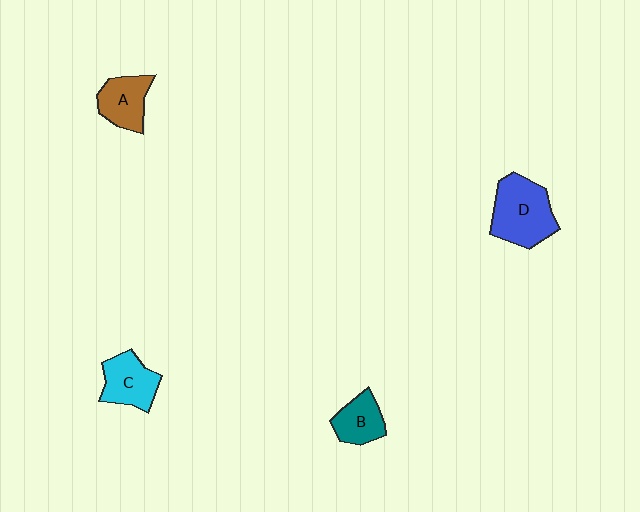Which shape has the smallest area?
Shape B (teal).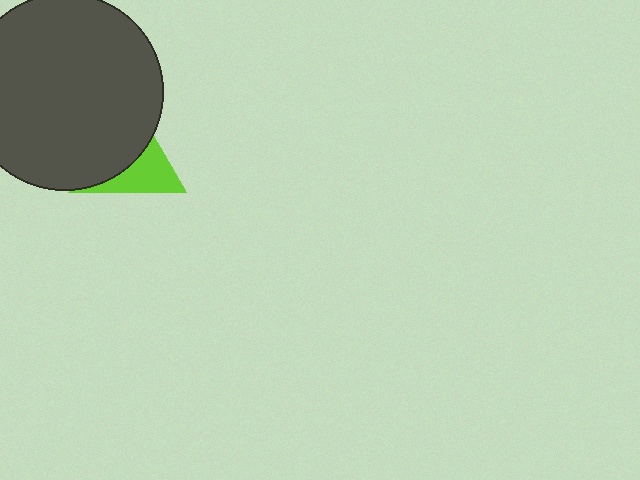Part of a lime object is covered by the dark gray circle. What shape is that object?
It is a triangle.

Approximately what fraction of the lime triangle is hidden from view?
Roughly 58% of the lime triangle is hidden behind the dark gray circle.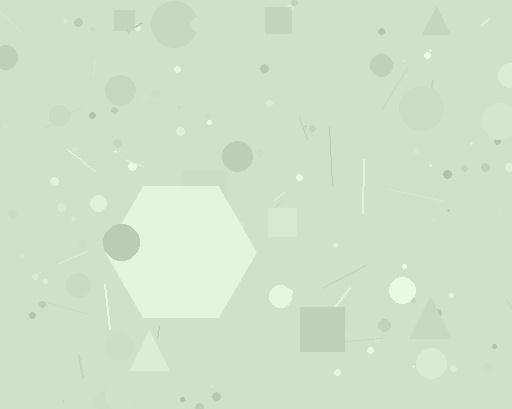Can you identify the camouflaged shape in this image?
The camouflaged shape is a hexagon.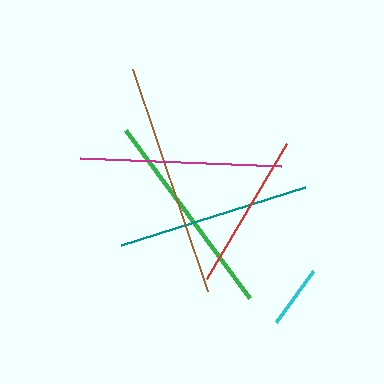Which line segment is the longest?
The brown line is the longest at approximately 234 pixels.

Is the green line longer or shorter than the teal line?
The green line is longer than the teal line.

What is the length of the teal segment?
The teal segment is approximately 192 pixels long.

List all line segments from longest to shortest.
From longest to shortest: brown, green, magenta, teal, red, cyan.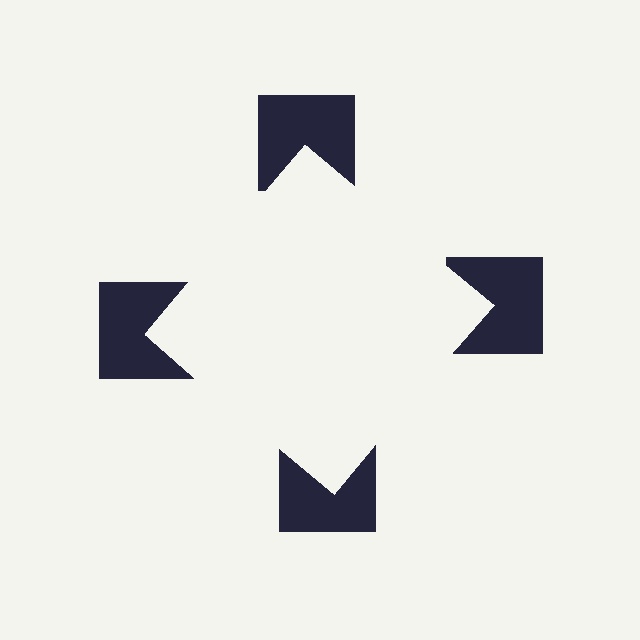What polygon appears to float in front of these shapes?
An illusory square — its edges are inferred from the aligned wedge cuts in the notched squares, not physically drawn.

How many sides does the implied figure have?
4 sides.